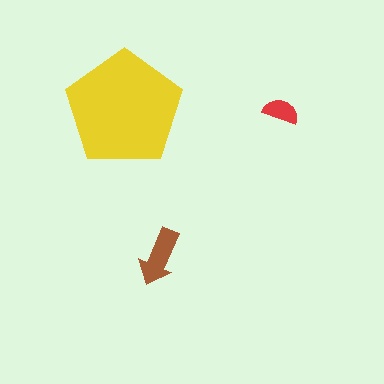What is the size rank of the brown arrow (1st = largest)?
2nd.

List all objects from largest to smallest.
The yellow pentagon, the brown arrow, the red semicircle.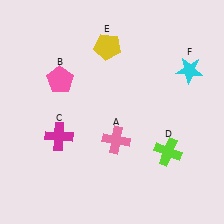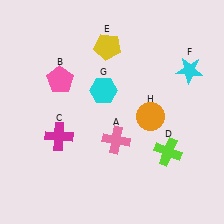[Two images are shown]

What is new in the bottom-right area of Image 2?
An orange circle (H) was added in the bottom-right area of Image 2.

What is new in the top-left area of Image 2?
A cyan hexagon (G) was added in the top-left area of Image 2.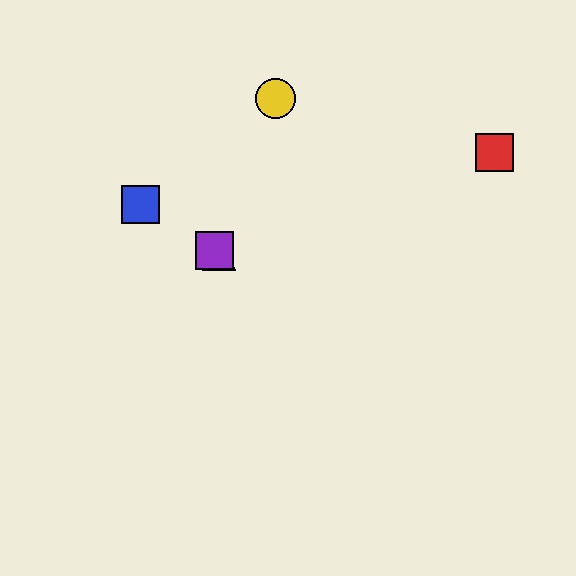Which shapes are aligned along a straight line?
The blue square, the green triangle, the purple square are aligned along a straight line.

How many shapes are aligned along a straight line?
3 shapes (the blue square, the green triangle, the purple square) are aligned along a straight line.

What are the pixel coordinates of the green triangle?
The green triangle is at (219, 253).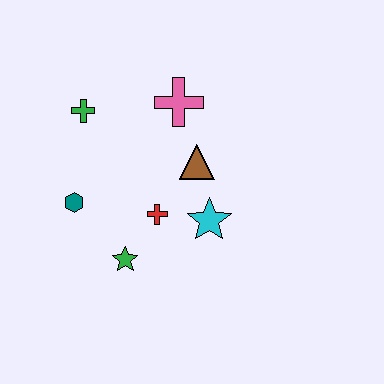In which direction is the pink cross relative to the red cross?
The pink cross is above the red cross.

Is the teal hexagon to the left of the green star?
Yes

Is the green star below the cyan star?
Yes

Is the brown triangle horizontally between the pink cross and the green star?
No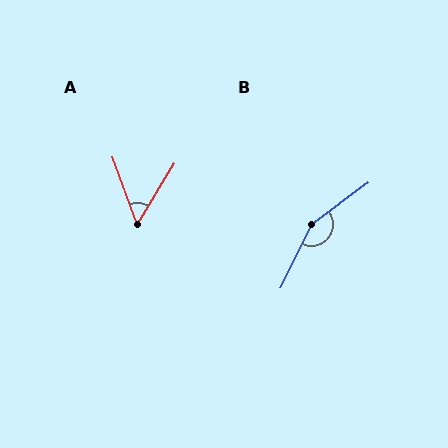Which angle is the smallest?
A, at approximately 52 degrees.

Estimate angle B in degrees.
Approximately 153 degrees.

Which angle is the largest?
B, at approximately 153 degrees.